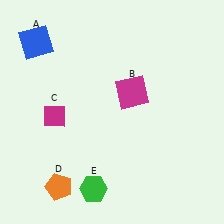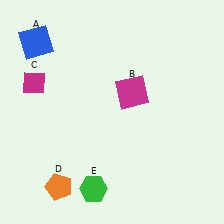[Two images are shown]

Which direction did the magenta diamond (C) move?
The magenta diamond (C) moved up.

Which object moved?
The magenta diamond (C) moved up.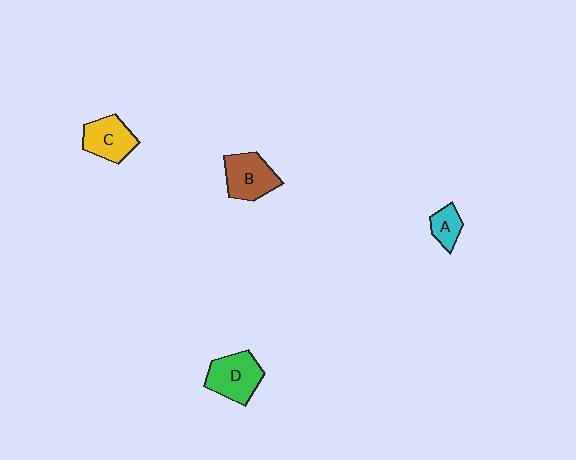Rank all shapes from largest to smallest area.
From largest to smallest: D (green), B (brown), C (yellow), A (cyan).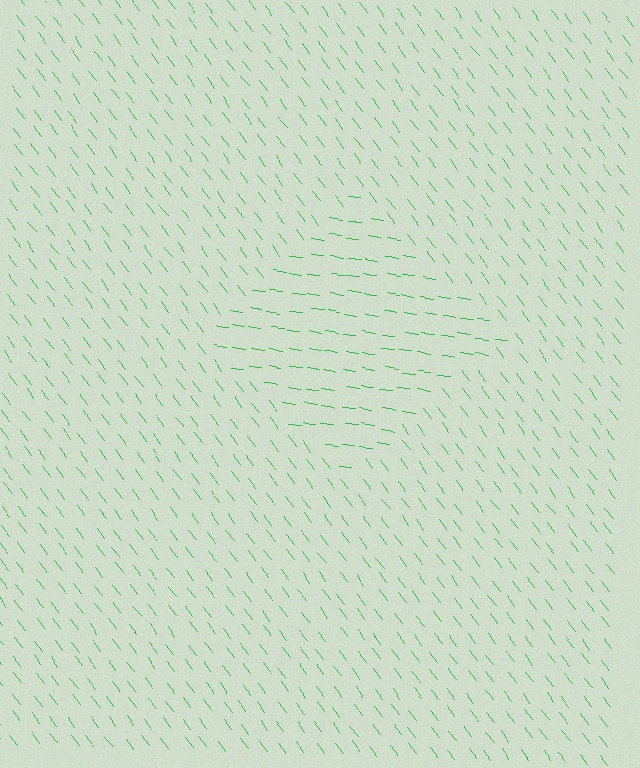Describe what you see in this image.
The image is filled with small green line segments. A diamond region in the image has lines oriented differently from the surrounding lines, creating a visible texture boundary.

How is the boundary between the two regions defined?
The boundary is defined purely by a change in line orientation (approximately 45 degrees difference). All lines are the same color and thickness.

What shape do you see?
I see a diamond.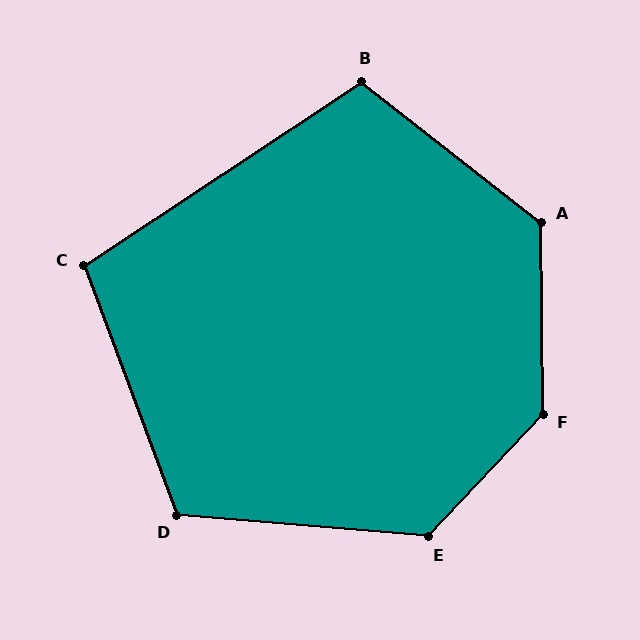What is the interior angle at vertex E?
Approximately 128 degrees (obtuse).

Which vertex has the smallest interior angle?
C, at approximately 103 degrees.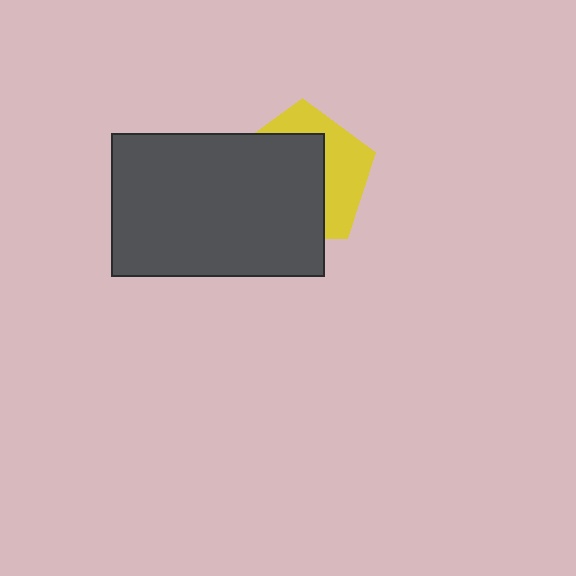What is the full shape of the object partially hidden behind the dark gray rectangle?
The partially hidden object is a yellow pentagon.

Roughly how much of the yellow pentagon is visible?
A small part of it is visible (roughly 39%).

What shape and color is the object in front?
The object in front is a dark gray rectangle.